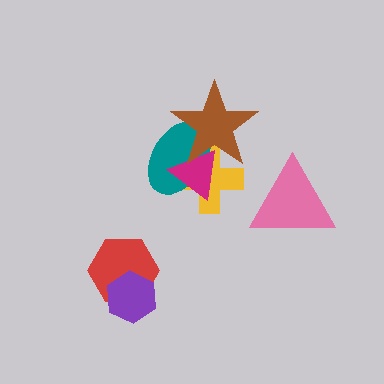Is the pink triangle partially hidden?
No, no other shape covers it.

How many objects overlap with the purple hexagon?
1 object overlaps with the purple hexagon.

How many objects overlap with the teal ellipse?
3 objects overlap with the teal ellipse.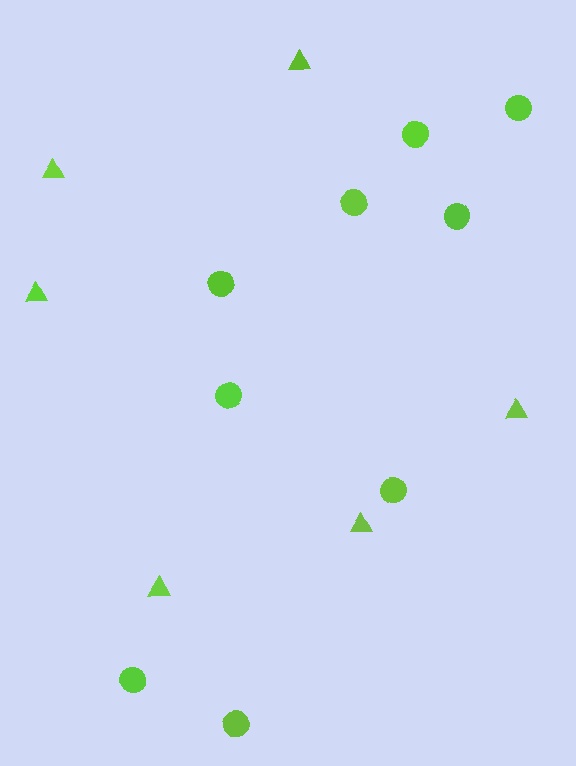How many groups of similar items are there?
There are 2 groups: one group of circles (9) and one group of triangles (6).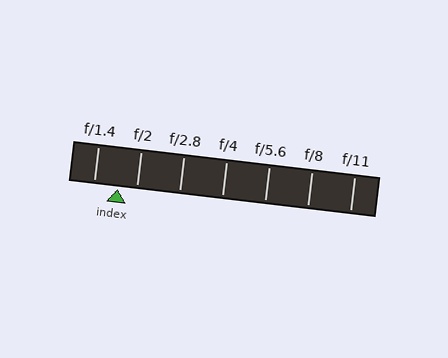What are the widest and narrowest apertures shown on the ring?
The widest aperture shown is f/1.4 and the narrowest is f/11.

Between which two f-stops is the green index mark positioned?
The index mark is between f/1.4 and f/2.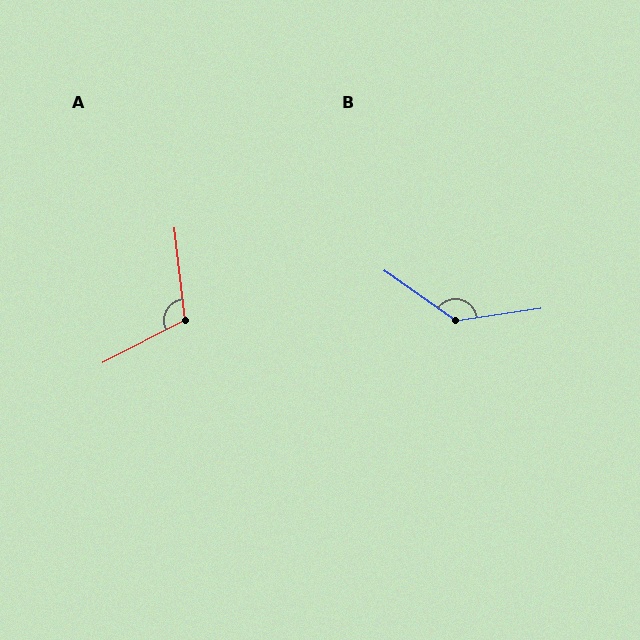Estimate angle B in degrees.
Approximately 137 degrees.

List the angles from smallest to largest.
A (111°), B (137°).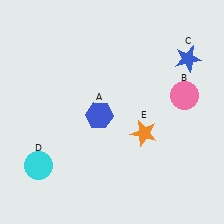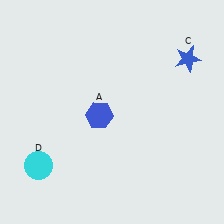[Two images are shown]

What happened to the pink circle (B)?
The pink circle (B) was removed in Image 2. It was in the top-right area of Image 1.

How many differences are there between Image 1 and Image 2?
There are 2 differences between the two images.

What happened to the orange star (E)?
The orange star (E) was removed in Image 2. It was in the bottom-right area of Image 1.